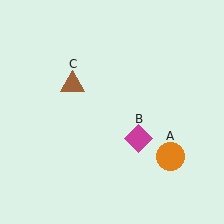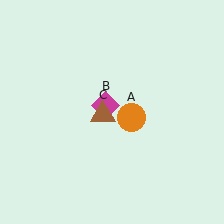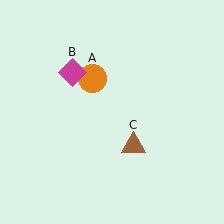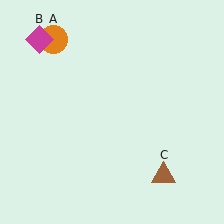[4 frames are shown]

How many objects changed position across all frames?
3 objects changed position: orange circle (object A), magenta diamond (object B), brown triangle (object C).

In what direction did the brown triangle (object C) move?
The brown triangle (object C) moved down and to the right.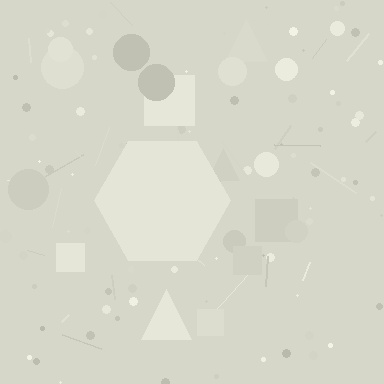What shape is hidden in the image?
A hexagon is hidden in the image.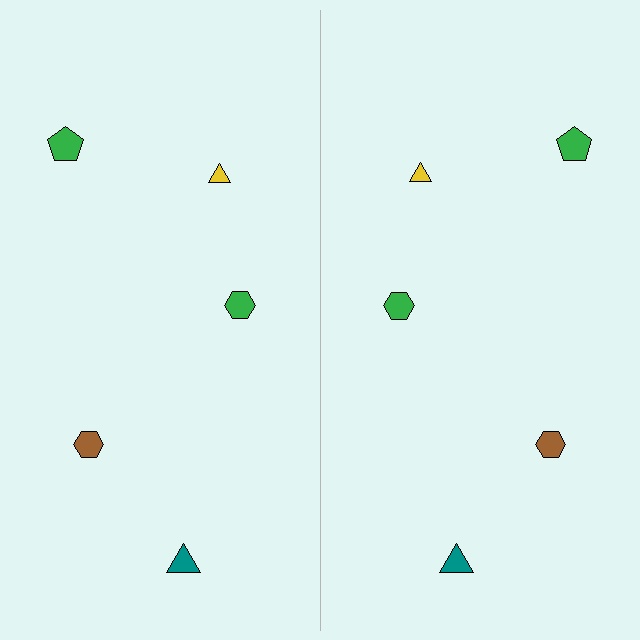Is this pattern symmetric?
Yes, this pattern has bilateral (reflection) symmetry.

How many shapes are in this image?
There are 10 shapes in this image.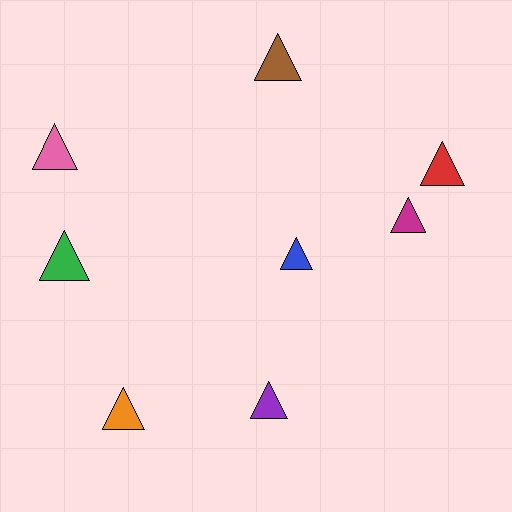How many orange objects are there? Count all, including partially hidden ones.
There is 1 orange object.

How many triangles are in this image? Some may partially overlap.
There are 8 triangles.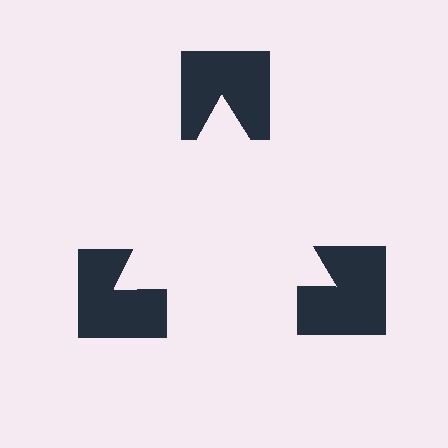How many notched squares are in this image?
There are 3 — one at each vertex of the illusory triangle.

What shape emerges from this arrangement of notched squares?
An illusory triangle — its edges are inferred from the aligned wedge cuts in the notched squares, not physically drawn.